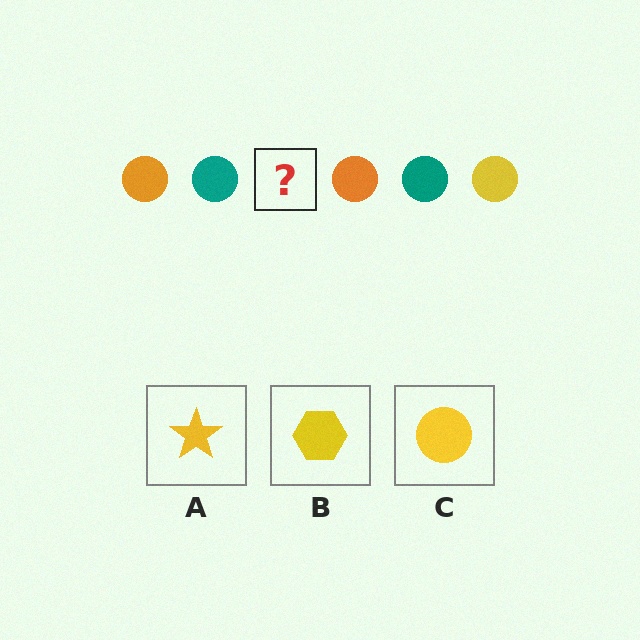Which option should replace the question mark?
Option C.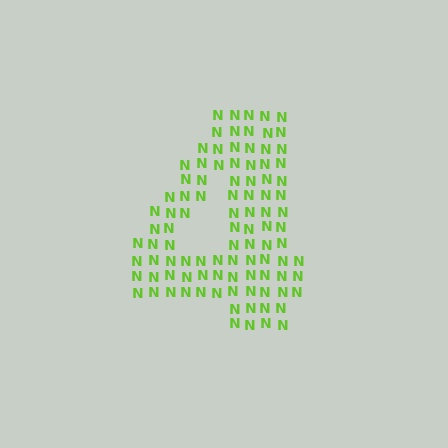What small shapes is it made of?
It is made of small letter N's.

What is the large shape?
The large shape is the digit 4.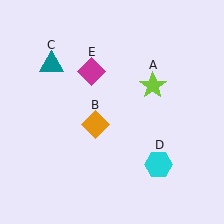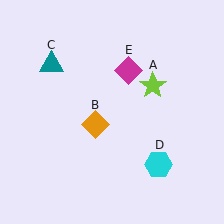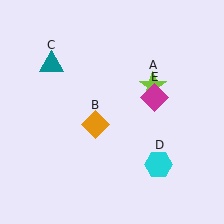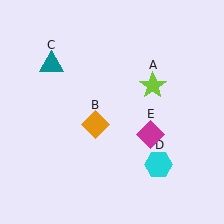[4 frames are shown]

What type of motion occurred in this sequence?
The magenta diamond (object E) rotated clockwise around the center of the scene.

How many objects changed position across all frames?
1 object changed position: magenta diamond (object E).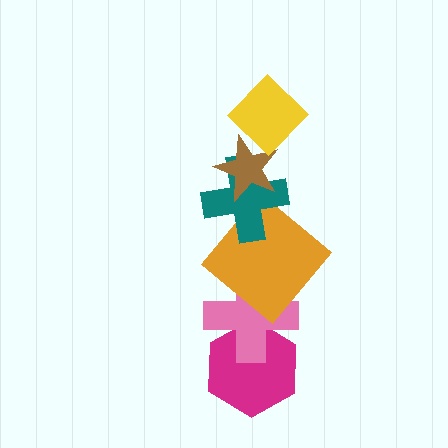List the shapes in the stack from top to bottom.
From top to bottom: the yellow diamond, the brown star, the teal cross, the orange diamond, the pink cross, the magenta hexagon.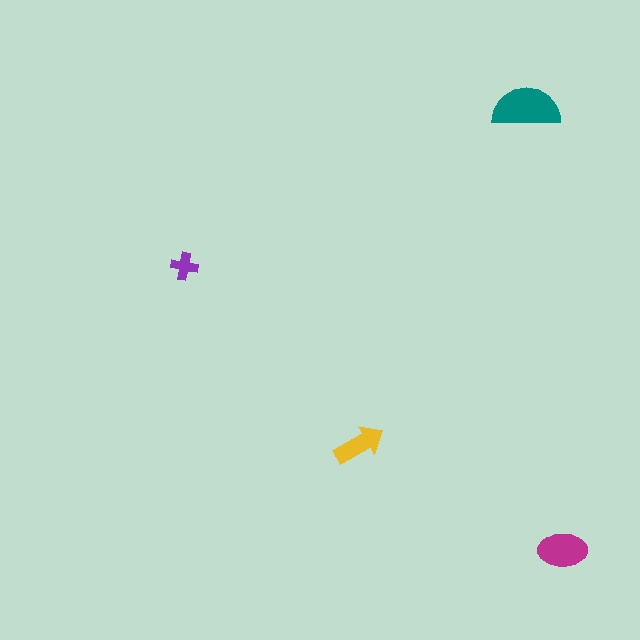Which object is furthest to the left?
The purple cross is leftmost.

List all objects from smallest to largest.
The purple cross, the yellow arrow, the magenta ellipse, the teal semicircle.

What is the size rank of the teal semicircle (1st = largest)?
1st.